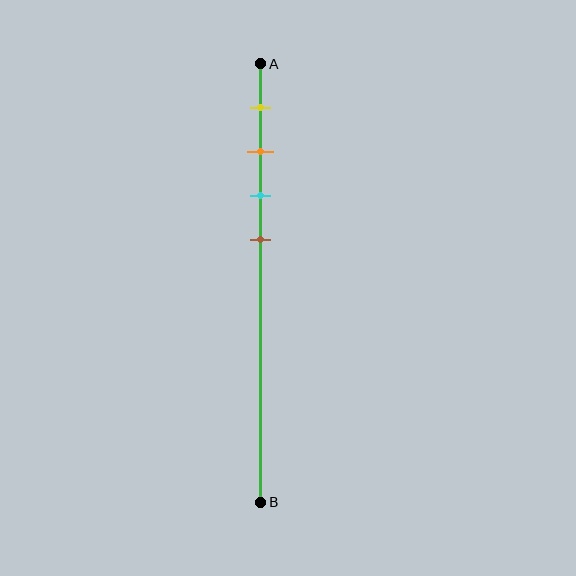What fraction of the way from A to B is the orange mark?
The orange mark is approximately 20% (0.2) of the way from A to B.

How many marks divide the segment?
There are 4 marks dividing the segment.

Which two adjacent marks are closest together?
The orange and cyan marks are the closest adjacent pair.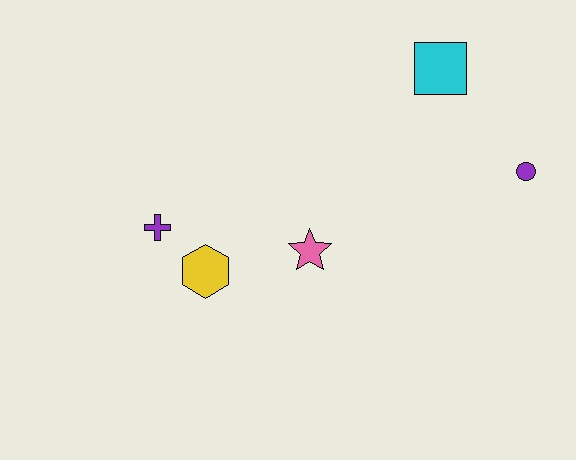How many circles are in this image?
There is 1 circle.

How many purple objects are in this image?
There are 2 purple objects.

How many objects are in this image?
There are 5 objects.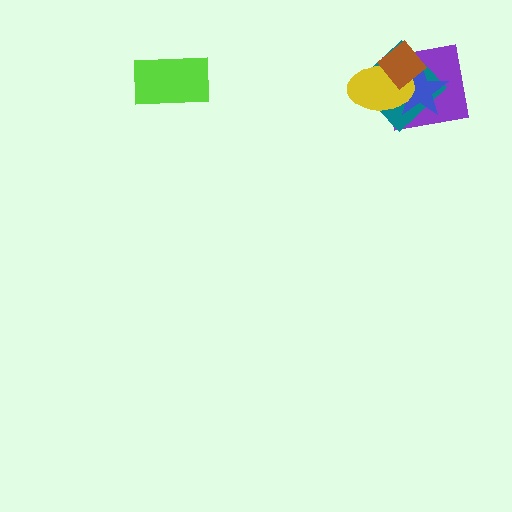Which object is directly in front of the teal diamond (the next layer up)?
The blue star is directly in front of the teal diamond.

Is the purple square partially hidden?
Yes, it is partially covered by another shape.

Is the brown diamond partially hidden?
No, no other shape covers it.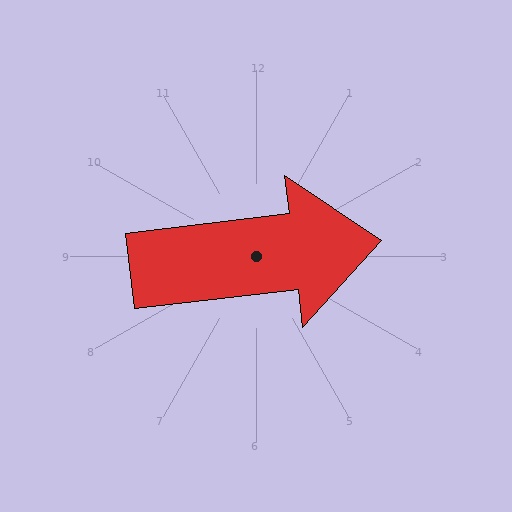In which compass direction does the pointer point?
East.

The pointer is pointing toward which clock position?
Roughly 3 o'clock.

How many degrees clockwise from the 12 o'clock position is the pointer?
Approximately 83 degrees.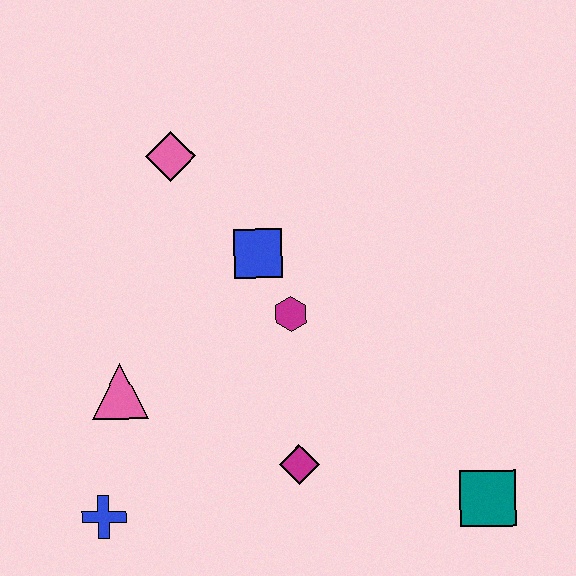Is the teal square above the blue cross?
Yes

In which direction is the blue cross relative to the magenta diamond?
The blue cross is to the left of the magenta diamond.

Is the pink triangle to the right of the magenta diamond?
No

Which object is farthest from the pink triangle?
The teal square is farthest from the pink triangle.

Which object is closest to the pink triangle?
The blue cross is closest to the pink triangle.